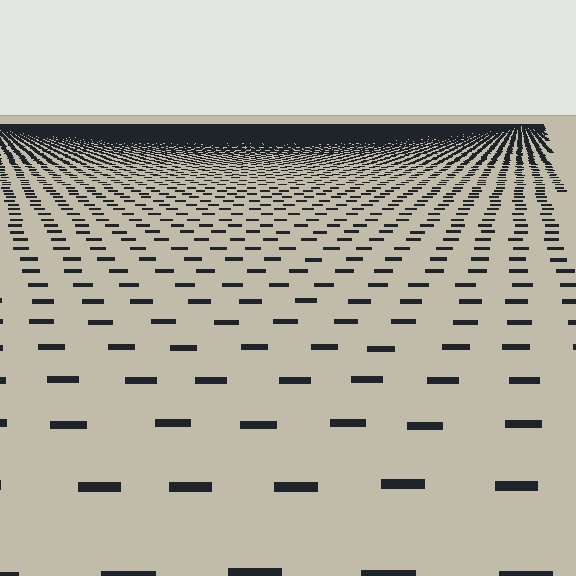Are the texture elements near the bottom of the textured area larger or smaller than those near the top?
Larger. Near the bottom, elements are closer to the viewer and appear at a bigger on-screen size.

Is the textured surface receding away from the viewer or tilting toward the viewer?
The surface is receding away from the viewer. Texture elements get smaller and denser toward the top.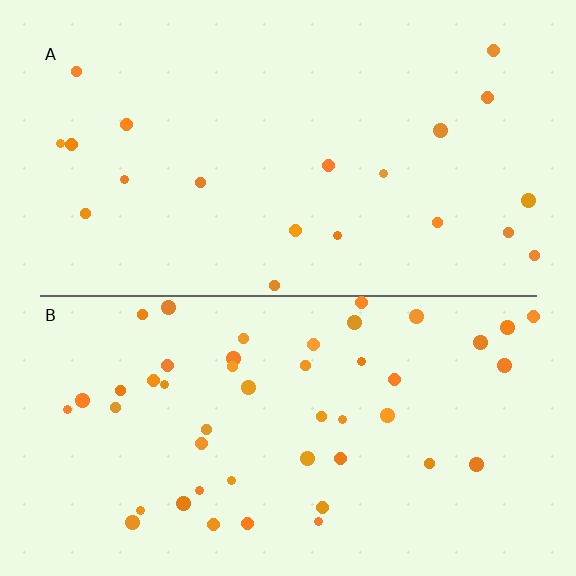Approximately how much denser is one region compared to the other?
Approximately 2.4× — region B over region A.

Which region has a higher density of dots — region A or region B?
B (the bottom).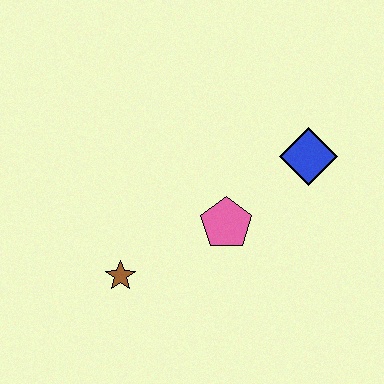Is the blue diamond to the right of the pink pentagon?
Yes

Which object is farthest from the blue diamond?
The brown star is farthest from the blue diamond.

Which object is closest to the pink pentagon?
The blue diamond is closest to the pink pentagon.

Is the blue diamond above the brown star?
Yes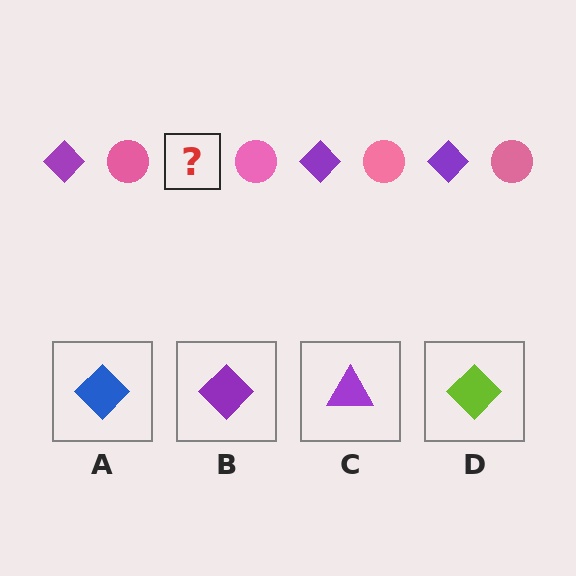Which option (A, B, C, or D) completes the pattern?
B.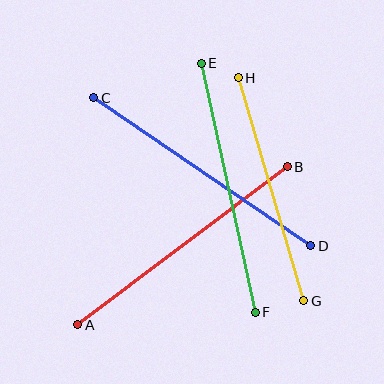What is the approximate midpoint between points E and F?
The midpoint is at approximately (228, 188) pixels.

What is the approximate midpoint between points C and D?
The midpoint is at approximately (202, 172) pixels.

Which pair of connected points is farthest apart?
Points C and D are farthest apart.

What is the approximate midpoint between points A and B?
The midpoint is at approximately (183, 246) pixels.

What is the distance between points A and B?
The distance is approximately 262 pixels.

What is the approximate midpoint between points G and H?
The midpoint is at approximately (271, 189) pixels.